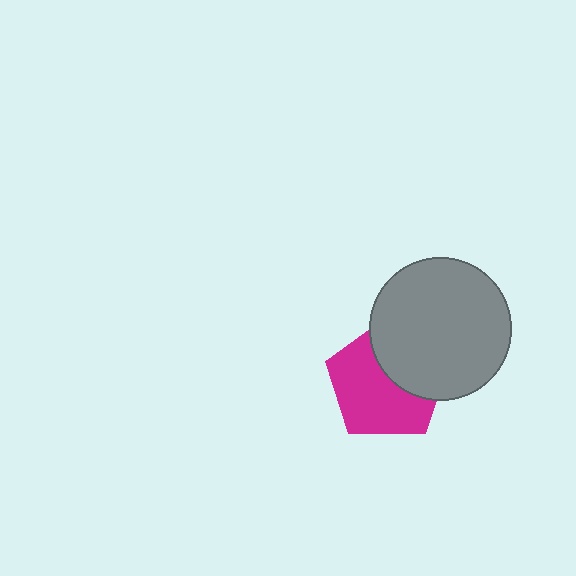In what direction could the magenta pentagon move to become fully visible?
The magenta pentagon could move toward the lower-left. That would shift it out from behind the gray circle entirely.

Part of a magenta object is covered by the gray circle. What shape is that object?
It is a pentagon.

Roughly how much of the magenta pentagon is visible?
About half of it is visible (roughly 61%).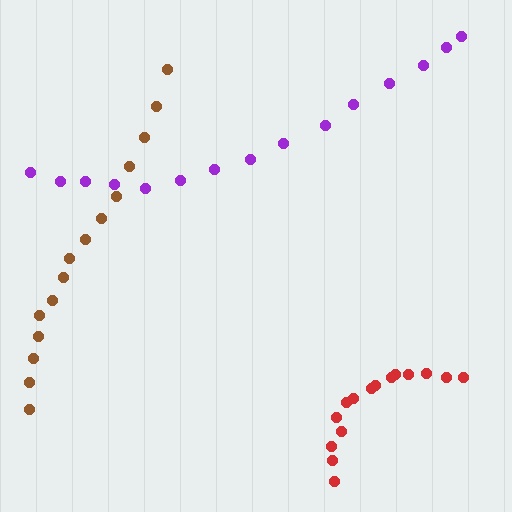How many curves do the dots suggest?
There are 3 distinct paths.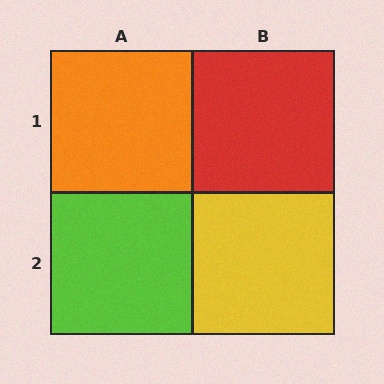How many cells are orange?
1 cell is orange.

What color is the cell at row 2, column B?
Yellow.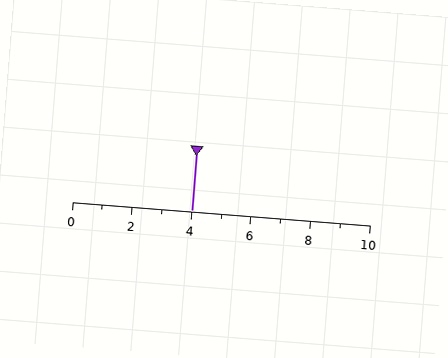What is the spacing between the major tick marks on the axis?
The major ticks are spaced 2 apart.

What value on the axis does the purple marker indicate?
The marker indicates approximately 4.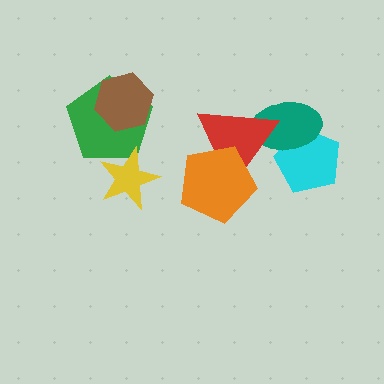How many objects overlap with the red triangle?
2 objects overlap with the red triangle.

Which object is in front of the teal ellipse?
The red triangle is in front of the teal ellipse.